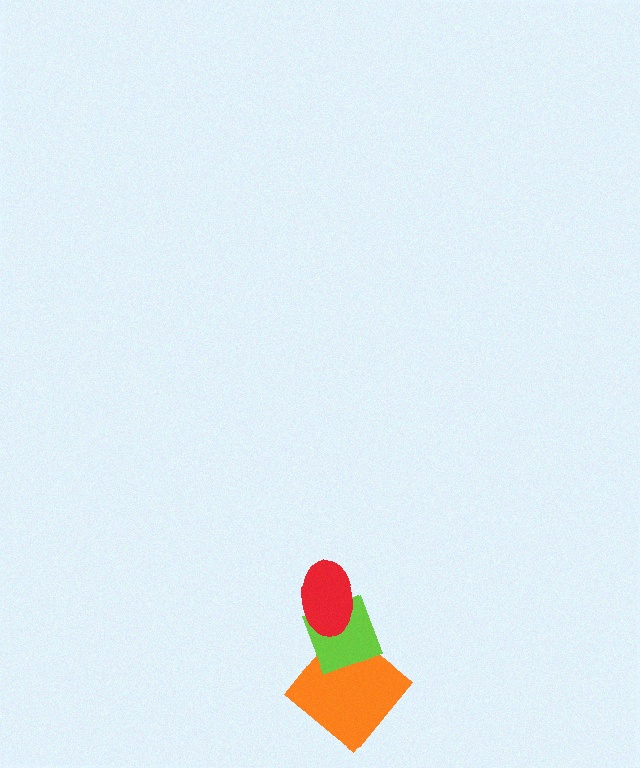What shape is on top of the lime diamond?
The red ellipse is on top of the lime diamond.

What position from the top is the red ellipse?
The red ellipse is 1st from the top.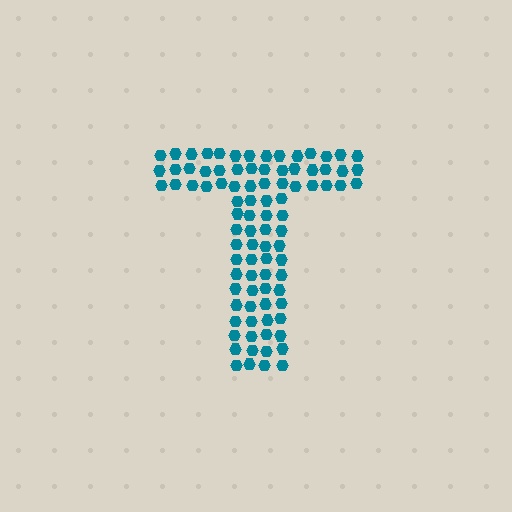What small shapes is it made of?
It is made of small hexagons.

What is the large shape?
The large shape is the letter T.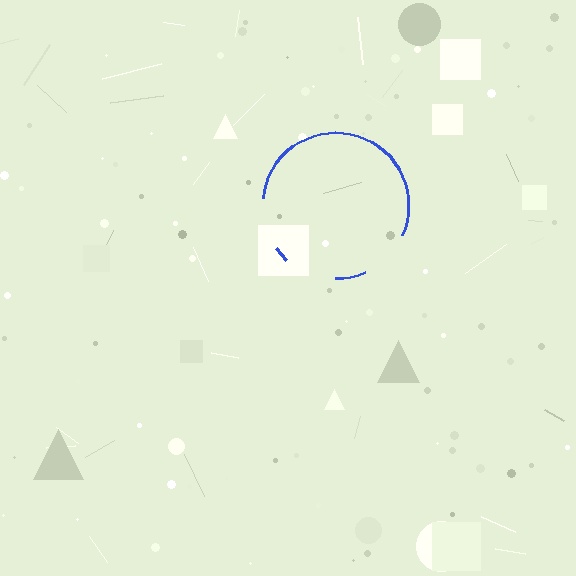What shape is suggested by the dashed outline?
The dashed outline suggests a circle.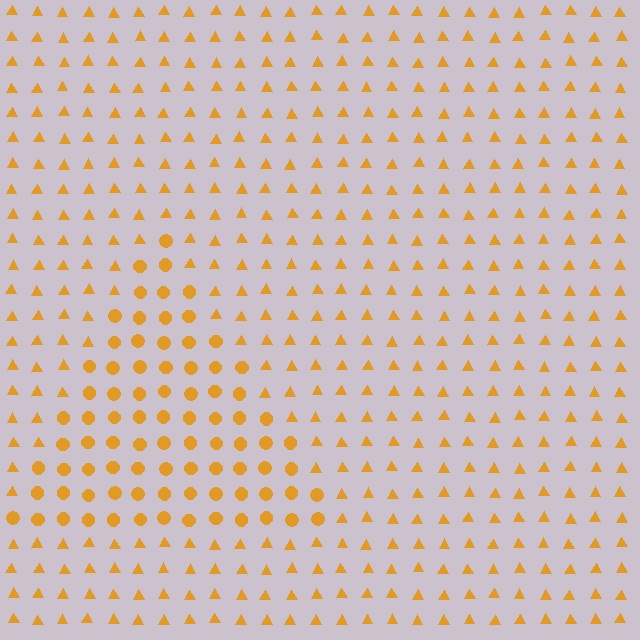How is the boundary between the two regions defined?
The boundary is defined by a change in element shape: circles inside vs. triangles outside. All elements share the same color and spacing.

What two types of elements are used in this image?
The image uses circles inside the triangle region and triangles outside it.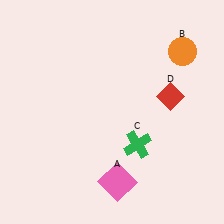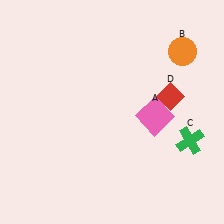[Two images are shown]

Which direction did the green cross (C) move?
The green cross (C) moved right.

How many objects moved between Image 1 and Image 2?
2 objects moved between the two images.